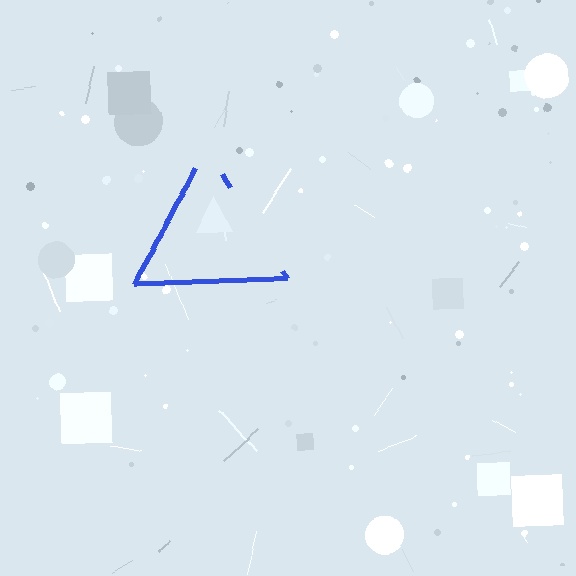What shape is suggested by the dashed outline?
The dashed outline suggests a triangle.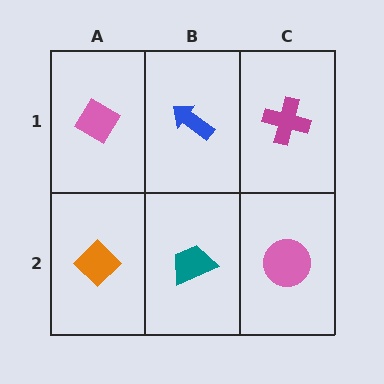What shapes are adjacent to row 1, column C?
A pink circle (row 2, column C), a blue arrow (row 1, column B).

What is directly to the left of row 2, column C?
A teal trapezoid.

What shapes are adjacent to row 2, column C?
A magenta cross (row 1, column C), a teal trapezoid (row 2, column B).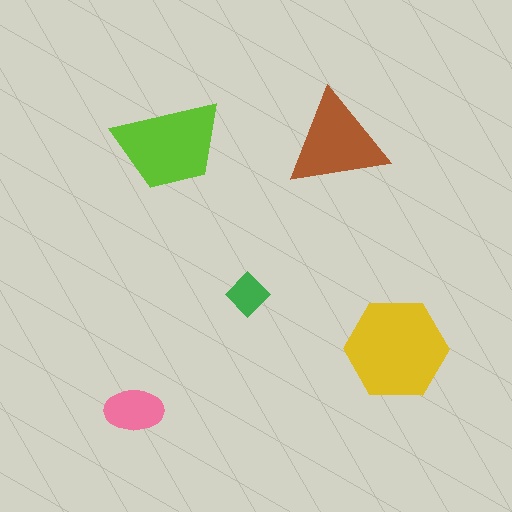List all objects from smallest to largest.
The green diamond, the pink ellipse, the brown triangle, the lime trapezoid, the yellow hexagon.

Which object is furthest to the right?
The yellow hexagon is rightmost.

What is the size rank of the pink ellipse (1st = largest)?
4th.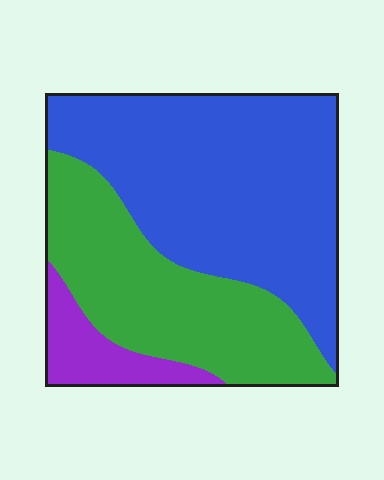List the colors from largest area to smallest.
From largest to smallest: blue, green, purple.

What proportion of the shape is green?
Green covers around 35% of the shape.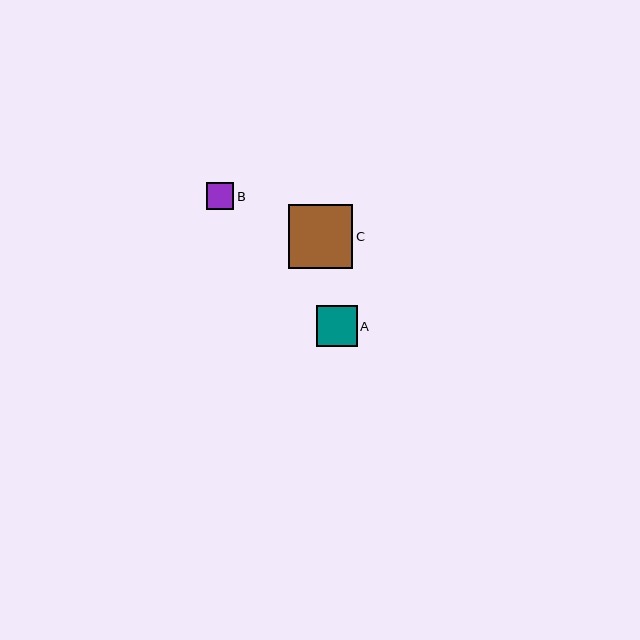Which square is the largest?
Square C is the largest with a size of approximately 65 pixels.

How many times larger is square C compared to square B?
Square C is approximately 2.4 times the size of square B.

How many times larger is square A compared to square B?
Square A is approximately 1.5 times the size of square B.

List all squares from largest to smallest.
From largest to smallest: C, A, B.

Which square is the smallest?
Square B is the smallest with a size of approximately 27 pixels.